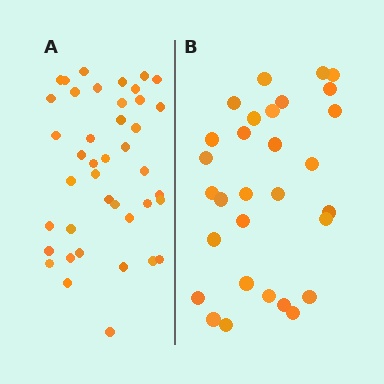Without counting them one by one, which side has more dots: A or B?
Region A (the left region) has more dots.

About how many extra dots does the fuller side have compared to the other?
Region A has roughly 12 or so more dots than region B.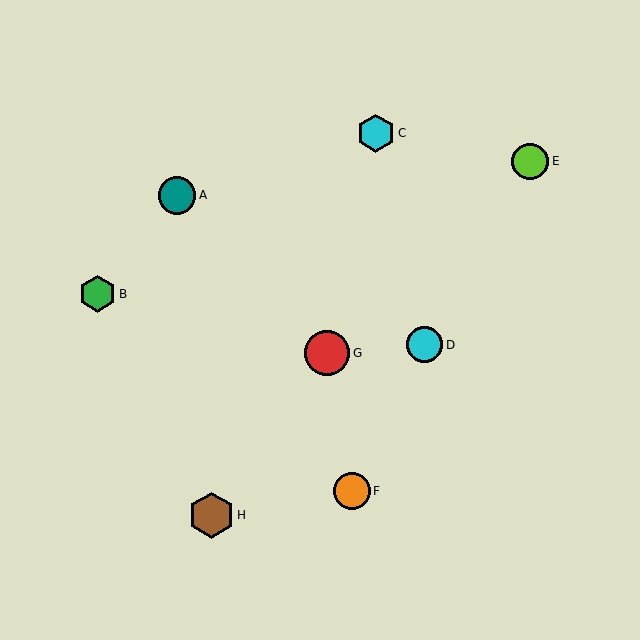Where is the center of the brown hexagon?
The center of the brown hexagon is at (211, 515).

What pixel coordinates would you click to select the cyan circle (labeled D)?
Click at (425, 345) to select the cyan circle D.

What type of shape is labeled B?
Shape B is a green hexagon.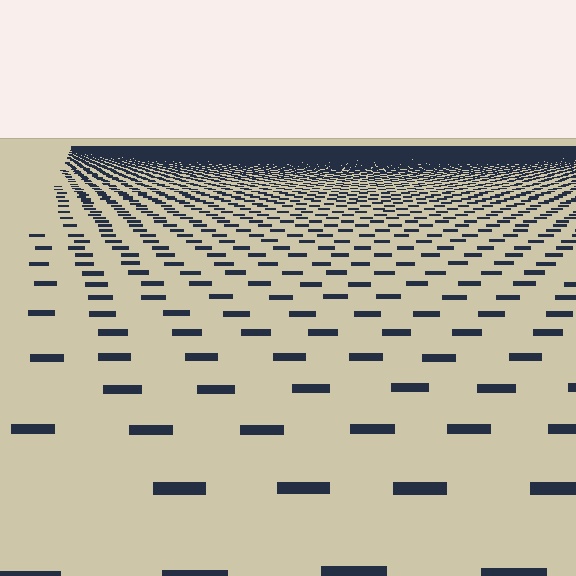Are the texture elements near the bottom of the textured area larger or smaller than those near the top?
Larger. Near the bottom, elements are closer to the viewer and appear at a bigger on-screen size.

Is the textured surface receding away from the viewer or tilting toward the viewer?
The surface is receding away from the viewer. Texture elements get smaller and denser toward the top.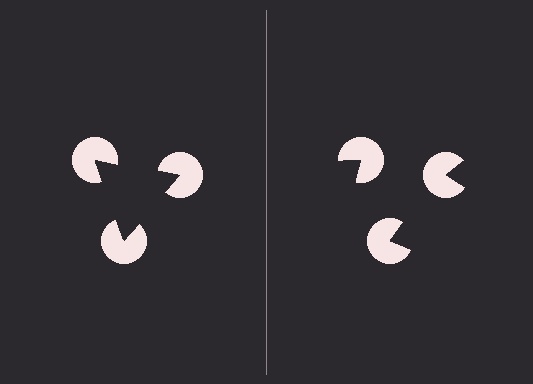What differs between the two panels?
The pac-man discs are positioned identically on both sides; only the wedge orientations differ. On the left they align to a triangle; on the right they are misaligned.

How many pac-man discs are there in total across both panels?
6 — 3 on each side.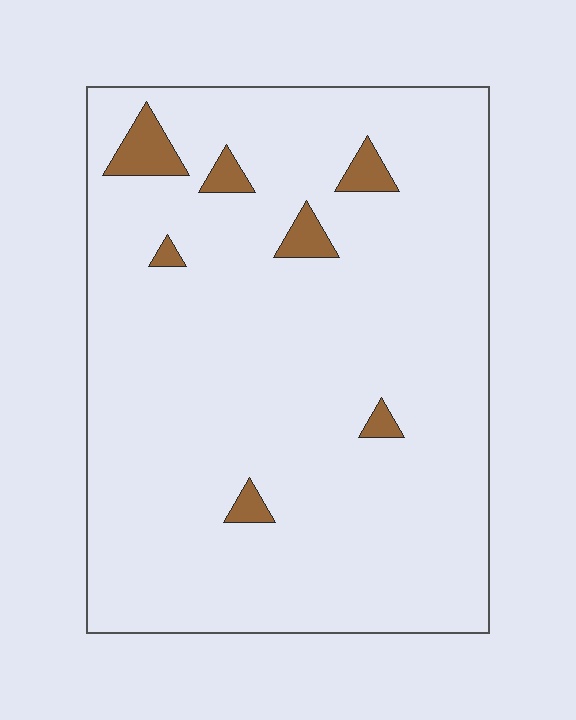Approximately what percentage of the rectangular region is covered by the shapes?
Approximately 5%.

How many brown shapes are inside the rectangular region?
7.